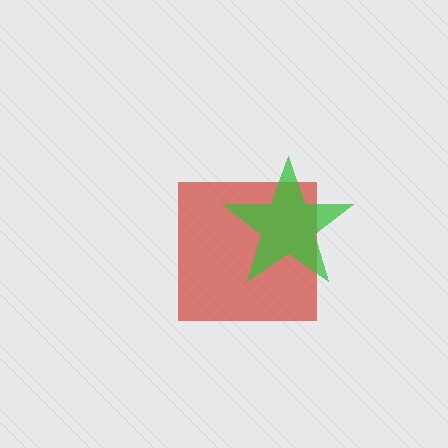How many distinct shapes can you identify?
There are 2 distinct shapes: a red square, a green star.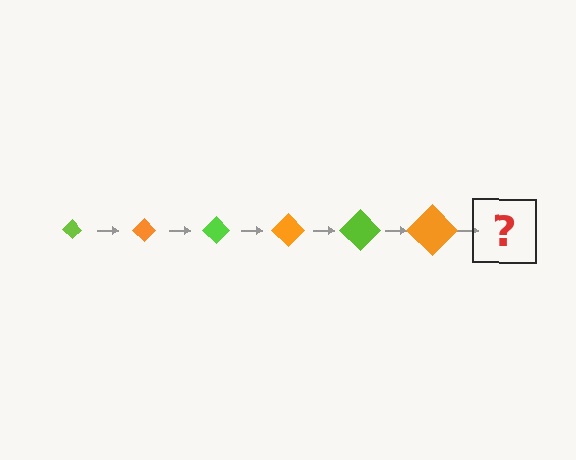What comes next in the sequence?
The next element should be a lime diamond, larger than the previous one.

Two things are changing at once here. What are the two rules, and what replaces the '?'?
The two rules are that the diamond grows larger each step and the color cycles through lime and orange. The '?' should be a lime diamond, larger than the previous one.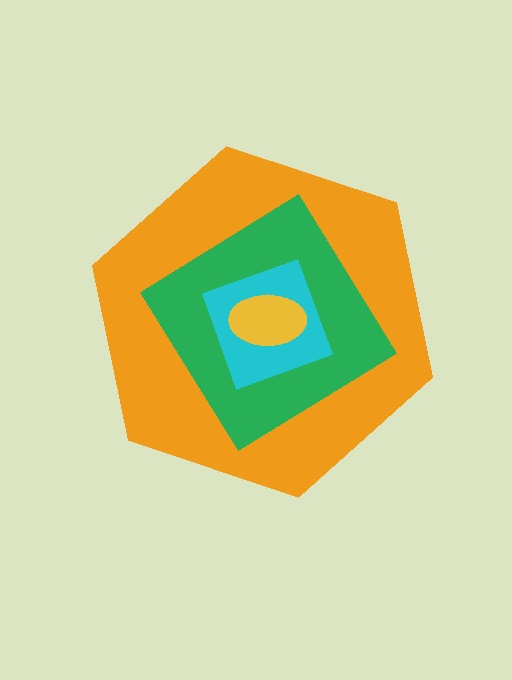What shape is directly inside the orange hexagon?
The green diamond.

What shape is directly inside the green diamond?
The cyan diamond.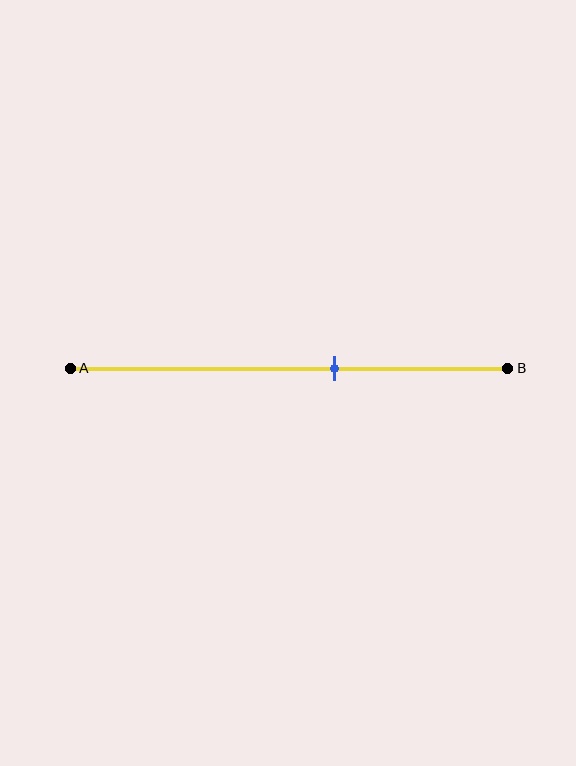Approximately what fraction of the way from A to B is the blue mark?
The blue mark is approximately 60% of the way from A to B.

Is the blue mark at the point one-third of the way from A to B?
No, the mark is at about 60% from A, not at the 33% one-third point.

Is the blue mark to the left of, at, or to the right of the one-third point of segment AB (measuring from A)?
The blue mark is to the right of the one-third point of segment AB.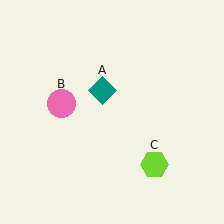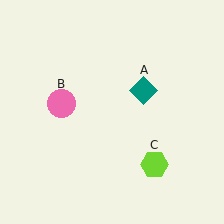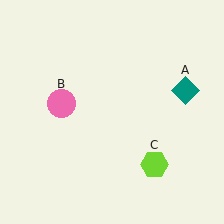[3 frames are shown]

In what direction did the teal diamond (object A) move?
The teal diamond (object A) moved right.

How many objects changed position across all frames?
1 object changed position: teal diamond (object A).